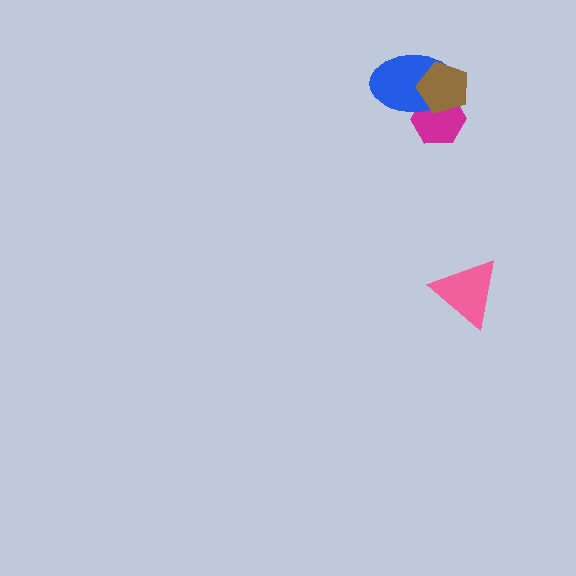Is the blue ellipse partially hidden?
Yes, it is partially covered by another shape.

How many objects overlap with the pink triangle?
0 objects overlap with the pink triangle.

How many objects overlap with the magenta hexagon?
2 objects overlap with the magenta hexagon.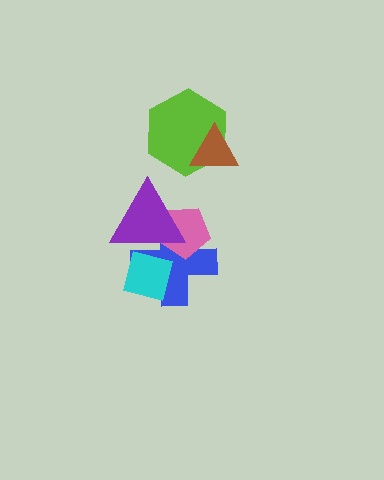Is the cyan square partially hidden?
Yes, it is partially covered by another shape.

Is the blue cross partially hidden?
Yes, it is partially covered by another shape.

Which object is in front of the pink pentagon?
The purple triangle is in front of the pink pentagon.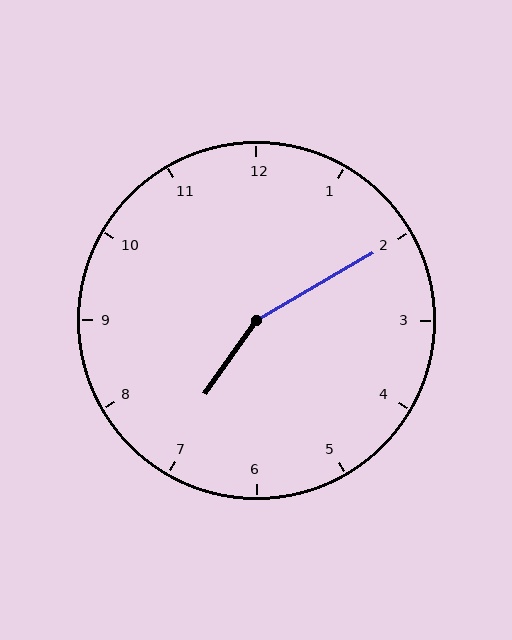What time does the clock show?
7:10.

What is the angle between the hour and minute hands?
Approximately 155 degrees.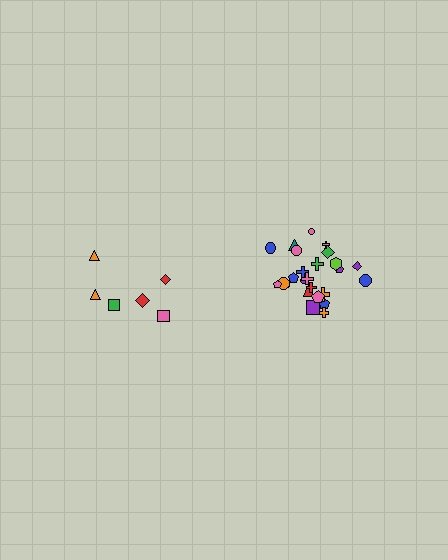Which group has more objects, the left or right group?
The right group.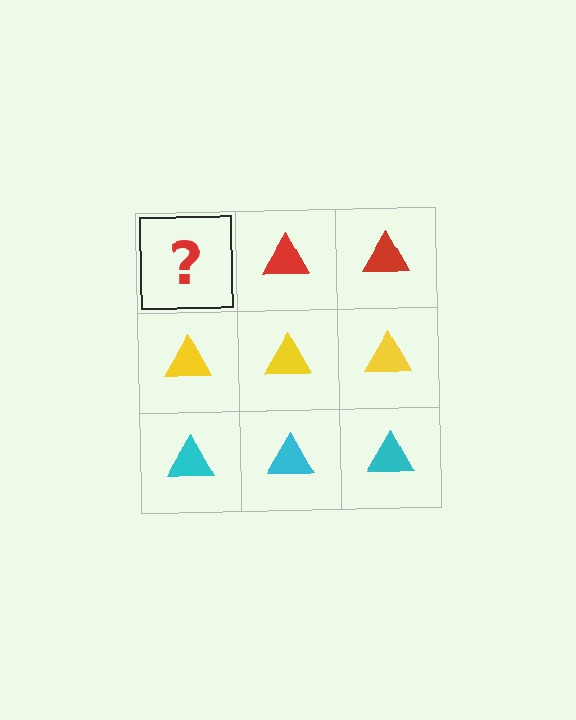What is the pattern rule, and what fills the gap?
The rule is that each row has a consistent color. The gap should be filled with a red triangle.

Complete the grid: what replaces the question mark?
The question mark should be replaced with a red triangle.